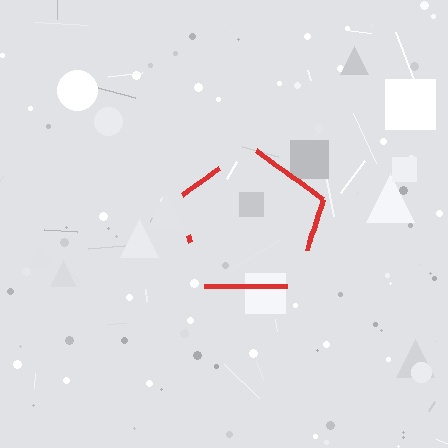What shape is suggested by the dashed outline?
The dashed outline suggests a pentagon.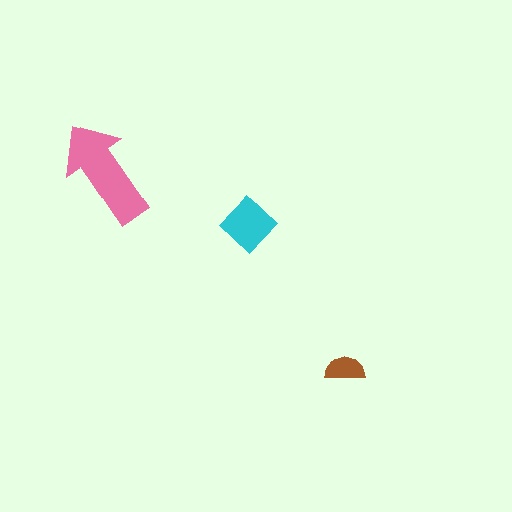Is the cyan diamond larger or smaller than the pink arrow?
Smaller.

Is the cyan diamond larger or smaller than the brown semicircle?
Larger.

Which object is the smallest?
The brown semicircle.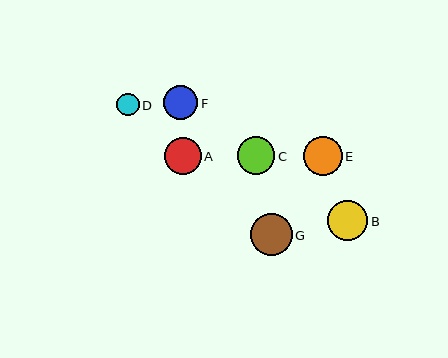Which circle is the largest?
Circle G is the largest with a size of approximately 42 pixels.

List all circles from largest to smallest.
From largest to smallest: G, B, E, C, A, F, D.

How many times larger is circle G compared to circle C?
Circle G is approximately 1.1 times the size of circle C.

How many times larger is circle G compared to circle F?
Circle G is approximately 1.2 times the size of circle F.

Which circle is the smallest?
Circle D is the smallest with a size of approximately 22 pixels.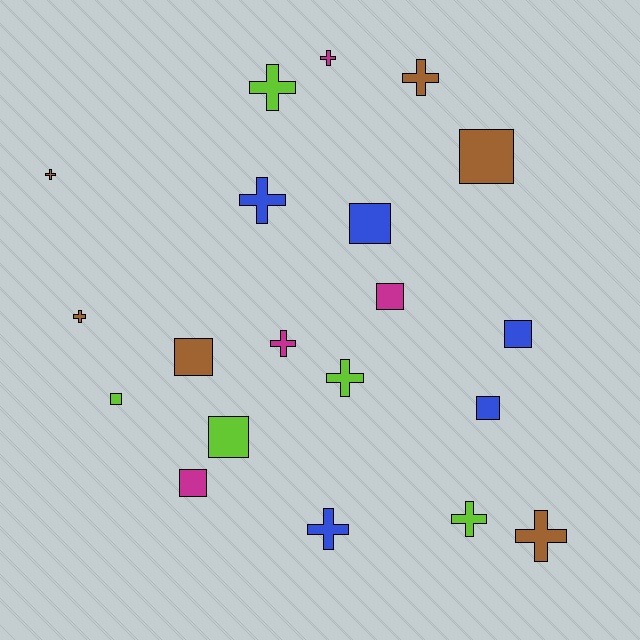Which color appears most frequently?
Brown, with 6 objects.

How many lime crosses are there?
There are 3 lime crosses.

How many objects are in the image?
There are 20 objects.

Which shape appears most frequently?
Cross, with 11 objects.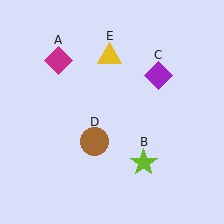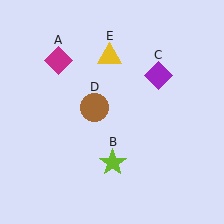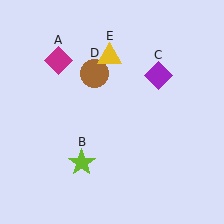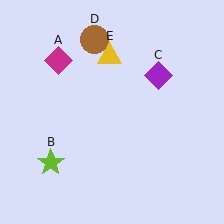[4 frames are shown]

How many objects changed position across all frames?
2 objects changed position: lime star (object B), brown circle (object D).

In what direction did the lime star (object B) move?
The lime star (object B) moved left.